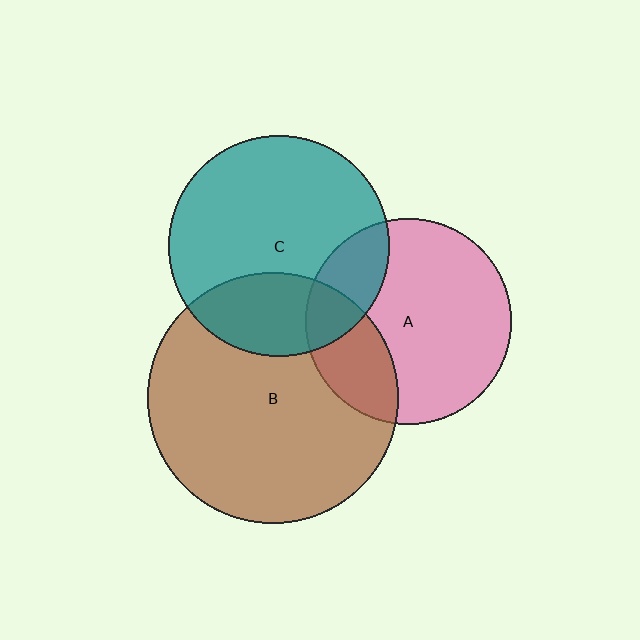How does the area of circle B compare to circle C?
Approximately 1.3 times.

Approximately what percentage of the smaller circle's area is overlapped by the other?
Approximately 20%.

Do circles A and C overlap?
Yes.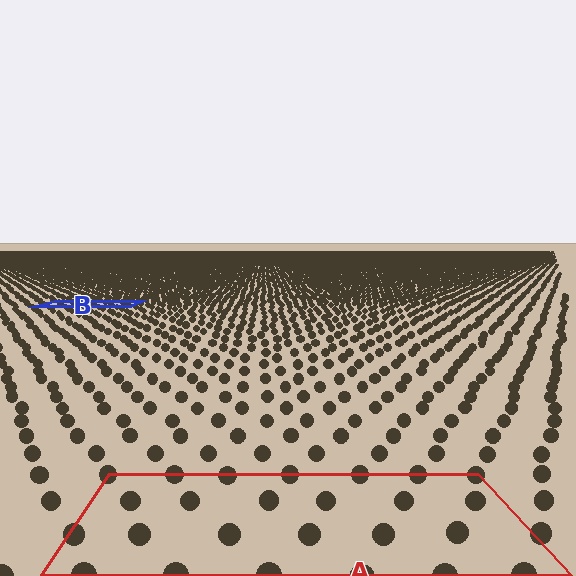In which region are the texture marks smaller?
The texture marks are smaller in region B, because it is farther away.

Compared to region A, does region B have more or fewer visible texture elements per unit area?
Region B has more texture elements per unit area — they are packed more densely because it is farther away.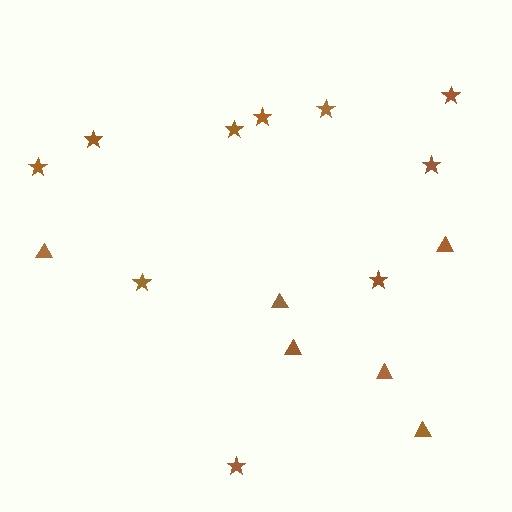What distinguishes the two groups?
There are 2 groups: one group of stars (10) and one group of triangles (6).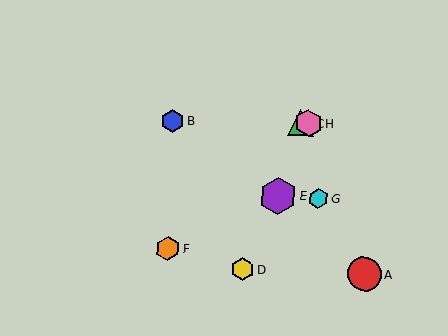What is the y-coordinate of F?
Object F is at y≈249.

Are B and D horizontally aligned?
No, B is at y≈121 and D is at y≈269.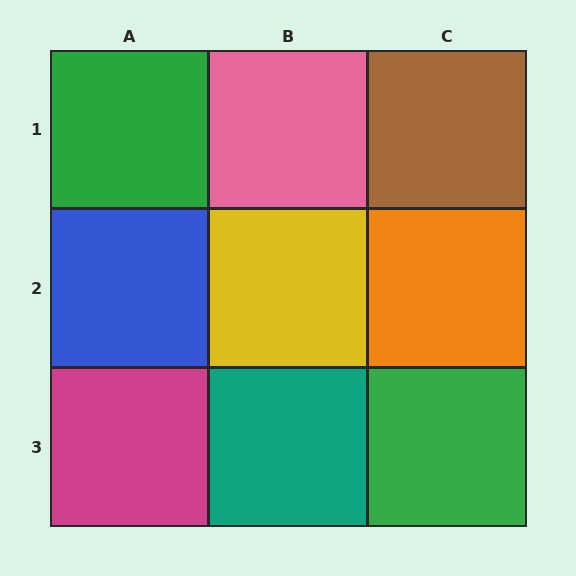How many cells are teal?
1 cell is teal.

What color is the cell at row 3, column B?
Teal.